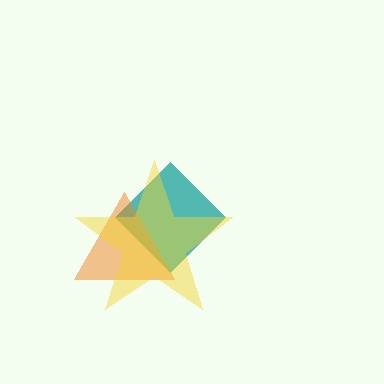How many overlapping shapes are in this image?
There are 3 overlapping shapes in the image.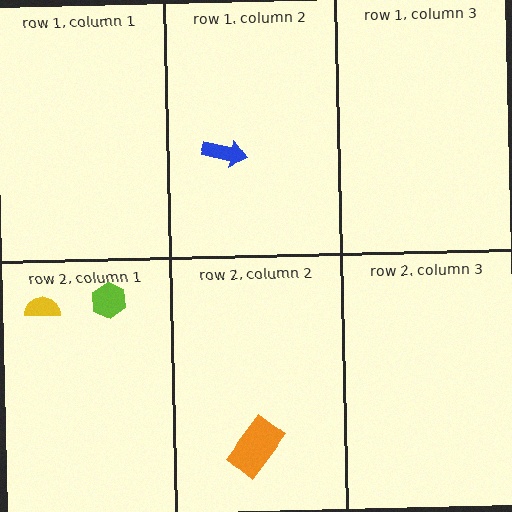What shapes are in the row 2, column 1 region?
The yellow semicircle, the lime hexagon.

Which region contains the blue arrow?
The row 1, column 2 region.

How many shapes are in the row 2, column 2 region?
1.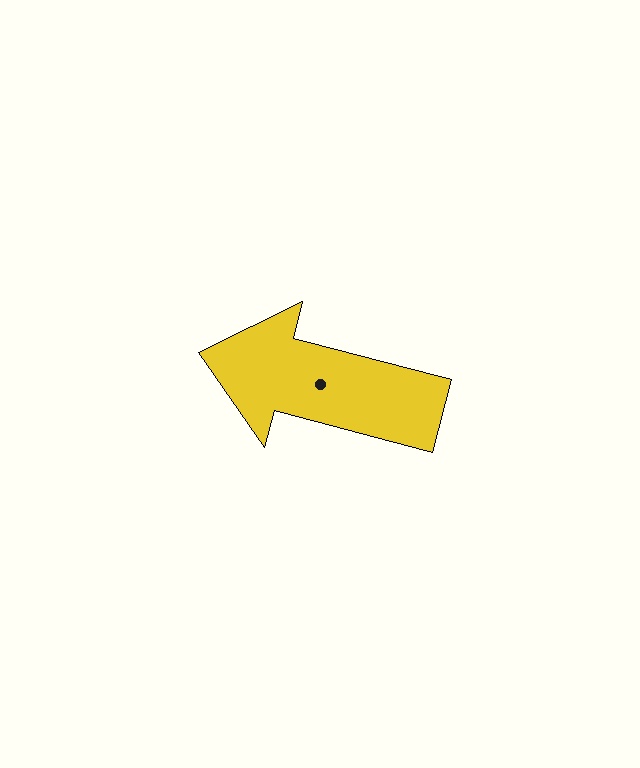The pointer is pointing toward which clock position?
Roughly 9 o'clock.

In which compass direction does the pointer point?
West.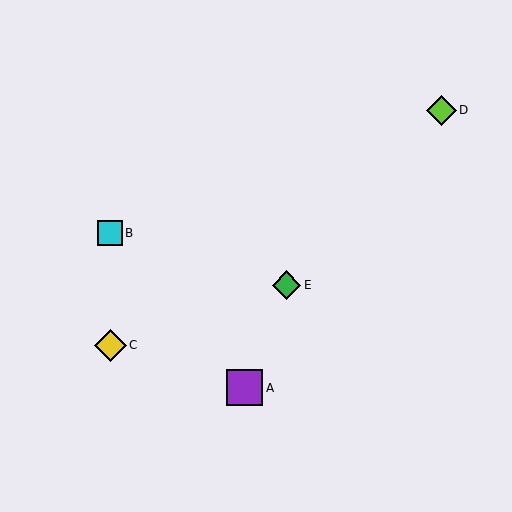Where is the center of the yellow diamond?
The center of the yellow diamond is at (110, 345).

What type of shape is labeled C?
Shape C is a yellow diamond.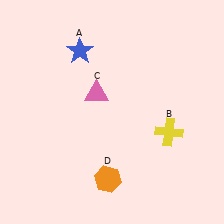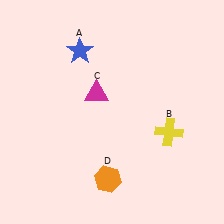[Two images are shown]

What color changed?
The triangle (C) changed from pink in Image 1 to magenta in Image 2.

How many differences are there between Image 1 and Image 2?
There is 1 difference between the two images.